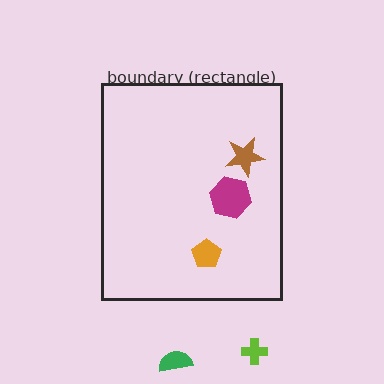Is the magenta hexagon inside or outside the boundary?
Inside.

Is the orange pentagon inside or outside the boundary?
Inside.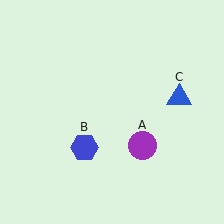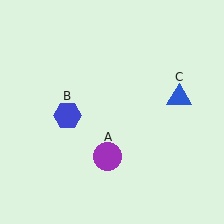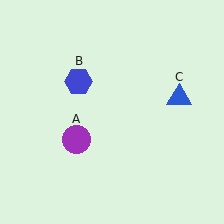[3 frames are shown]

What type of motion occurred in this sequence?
The purple circle (object A), blue hexagon (object B) rotated clockwise around the center of the scene.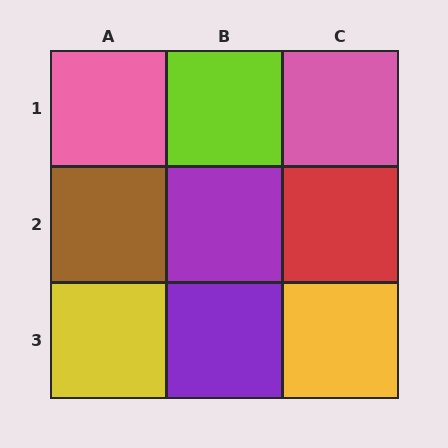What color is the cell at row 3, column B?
Purple.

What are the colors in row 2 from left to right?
Brown, purple, red.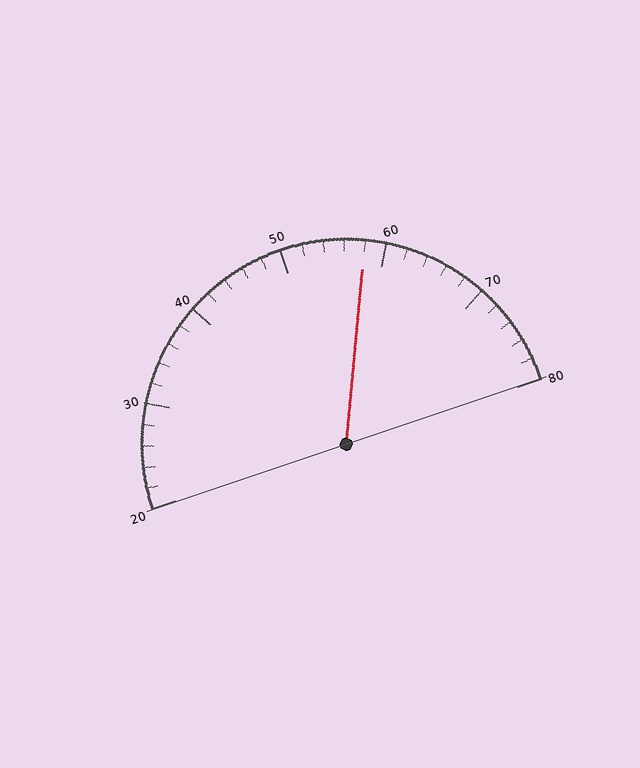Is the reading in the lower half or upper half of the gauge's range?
The reading is in the upper half of the range (20 to 80).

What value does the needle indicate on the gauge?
The needle indicates approximately 58.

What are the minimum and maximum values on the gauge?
The gauge ranges from 20 to 80.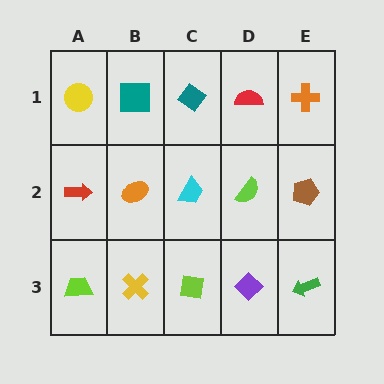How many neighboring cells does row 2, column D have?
4.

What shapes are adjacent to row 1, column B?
An orange ellipse (row 2, column B), a yellow circle (row 1, column A), a teal diamond (row 1, column C).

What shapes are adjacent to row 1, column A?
A red arrow (row 2, column A), a teal square (row 1, column B).